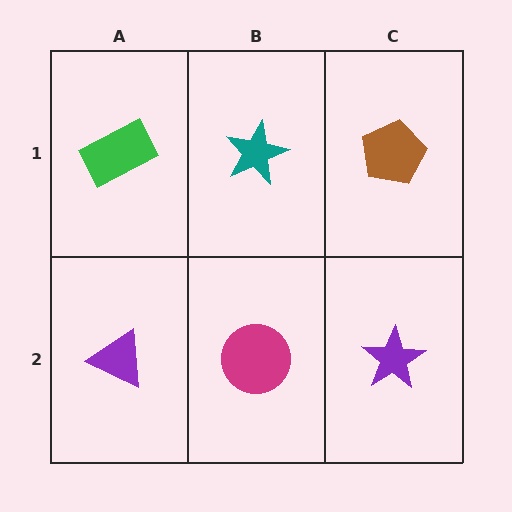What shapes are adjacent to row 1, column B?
A magenta circle (row 2, column B), a green rectangle (row 1, column A), a brown pentagon (row 1, column C).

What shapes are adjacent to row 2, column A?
A green rectangle (row 1, column A), a magenta circle (row 2, column B).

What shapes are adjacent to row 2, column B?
A teal star (row 1, column B), a purple triangle (row 2, column A), a purple star (row 2, column C).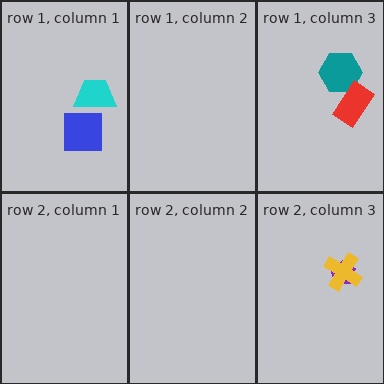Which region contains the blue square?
The row 1, column 1 region.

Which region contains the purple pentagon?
The row 2, column 3 region.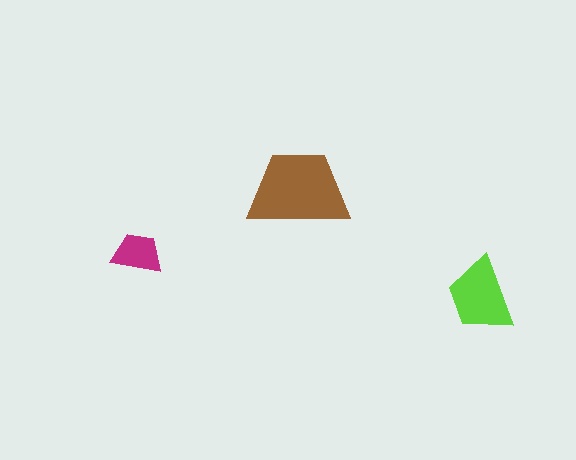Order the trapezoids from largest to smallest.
the brown one, the lime one, the magenta one.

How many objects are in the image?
There are 3 objects in the image.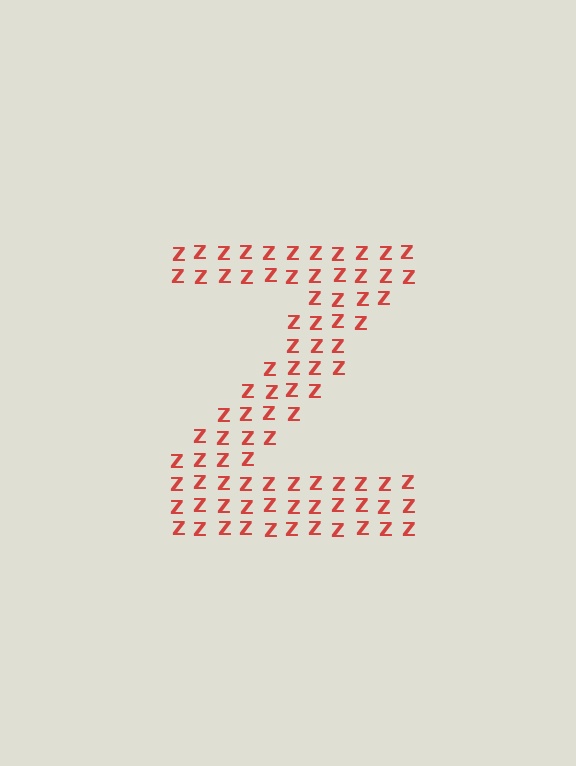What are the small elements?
The small elements are letter Z's.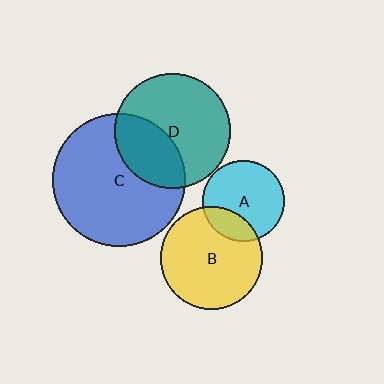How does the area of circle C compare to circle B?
Approximately 1.7 times.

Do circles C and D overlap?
Yes.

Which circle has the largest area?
Circle C (blue).